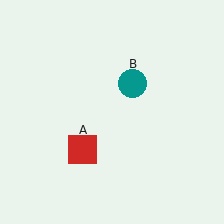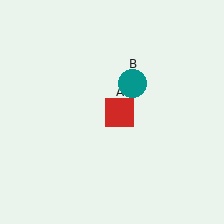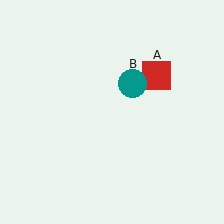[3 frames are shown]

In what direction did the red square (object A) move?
The red square (object A) moved up and to the right.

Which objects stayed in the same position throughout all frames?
Teal circle (object B) remained stationary.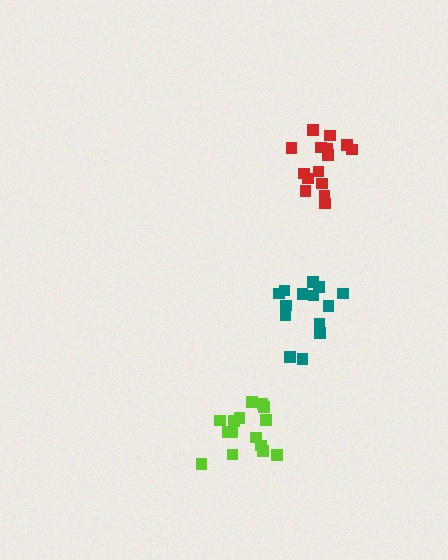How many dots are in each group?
Group 1: 16 dots, Group 2: 15 dots, Group 3: 14 dots (45 total).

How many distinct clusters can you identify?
There are 3 distinct clusters.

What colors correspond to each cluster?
The clusters are colored: lime, red, teal.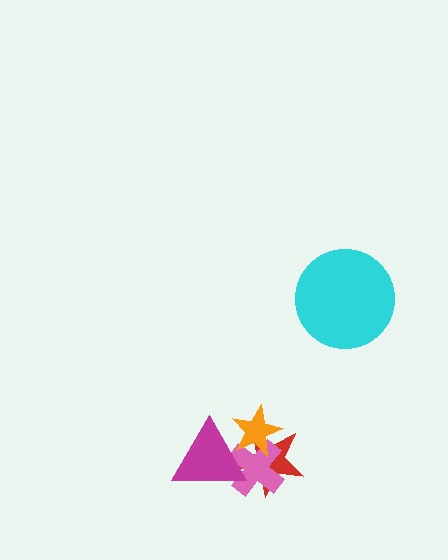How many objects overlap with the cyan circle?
0 objects overlap with the cyan circle.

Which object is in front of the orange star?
The magenta triangle is in front of the orange star.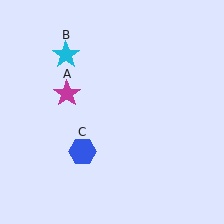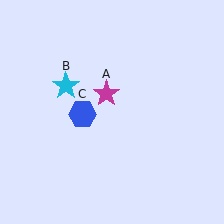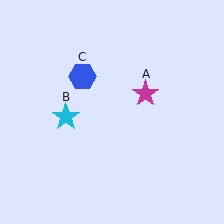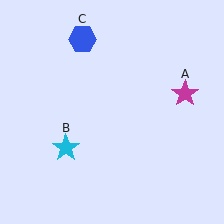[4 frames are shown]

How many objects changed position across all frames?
3 objects changed position: magenta star (object A), cyan star (object B), blue hexagon (object C).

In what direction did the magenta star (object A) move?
The magenta star (object A) moved right.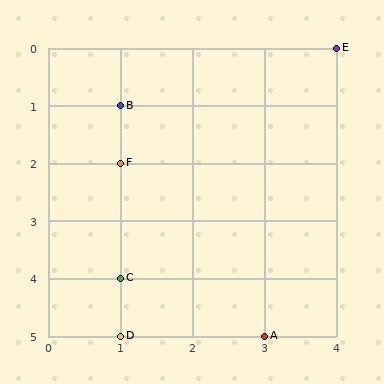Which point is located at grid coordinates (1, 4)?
Point C is at (1, 4).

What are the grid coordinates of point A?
Point A is at grid coordinates (3, 5).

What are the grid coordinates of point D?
Point D is at grid coordinates (1, 5).